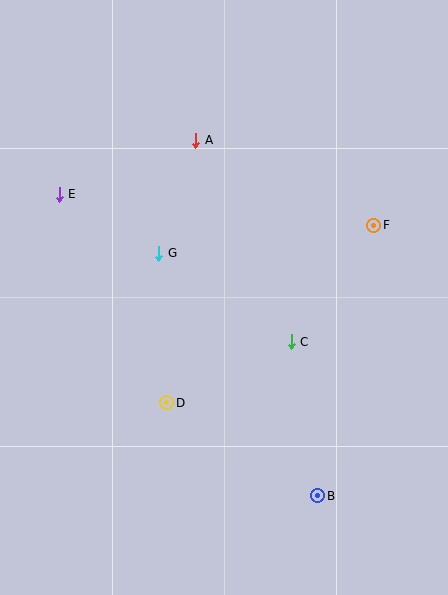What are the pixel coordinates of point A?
Point A is at (196, 140).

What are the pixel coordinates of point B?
Point B is at (318, 496).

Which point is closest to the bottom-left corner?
Point D is closest to the bottom-left corner.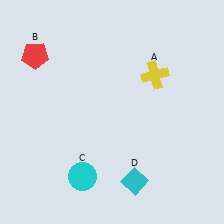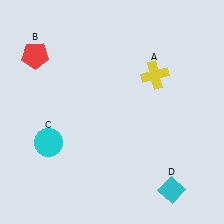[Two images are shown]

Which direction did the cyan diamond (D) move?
The cyan diamond (D) moved right.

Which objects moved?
The objects that moved are: the cyan circle (C), the cyan diamond (D).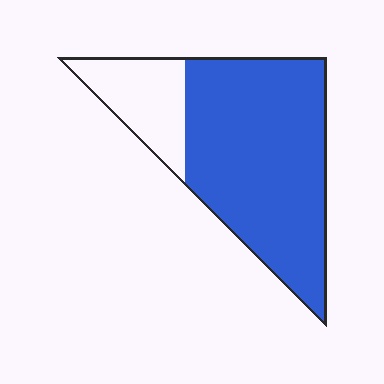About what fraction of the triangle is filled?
About three quarters (3/4).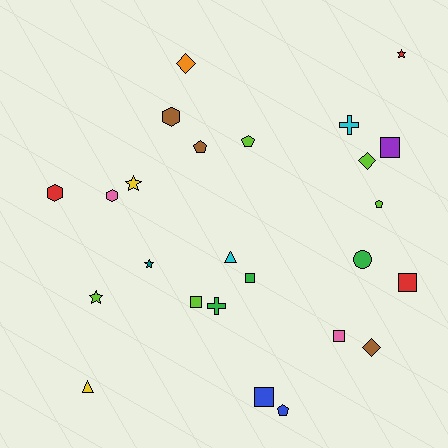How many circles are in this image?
There is 1 circle.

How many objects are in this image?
There are 25 objects.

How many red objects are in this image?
There are 3 red objects.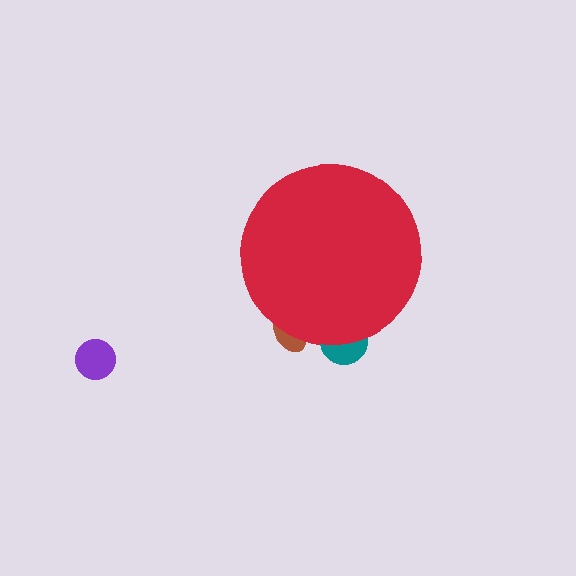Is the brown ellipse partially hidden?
Yes, the brown ellipse is partially hidden behind the red circle.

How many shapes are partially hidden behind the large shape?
2 shapes are partially hidden.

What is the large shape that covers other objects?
A red circle.